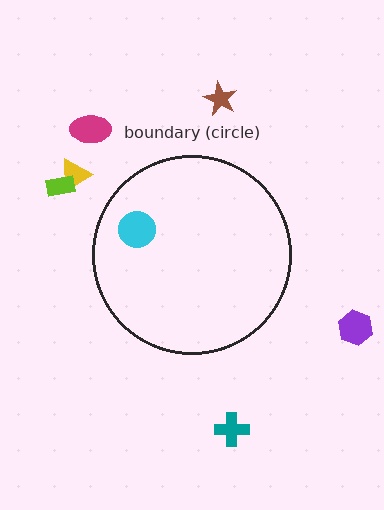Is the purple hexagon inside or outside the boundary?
Outside.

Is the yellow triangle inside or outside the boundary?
Outside.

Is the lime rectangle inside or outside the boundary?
Outside.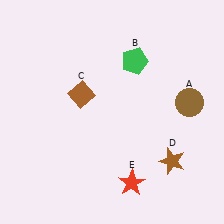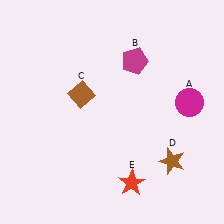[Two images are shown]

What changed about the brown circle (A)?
In Image 1, A is brown. In Image 2, it changed to magenta.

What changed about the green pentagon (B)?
In Image 1, B is green. In Image 2, it changed to magenta.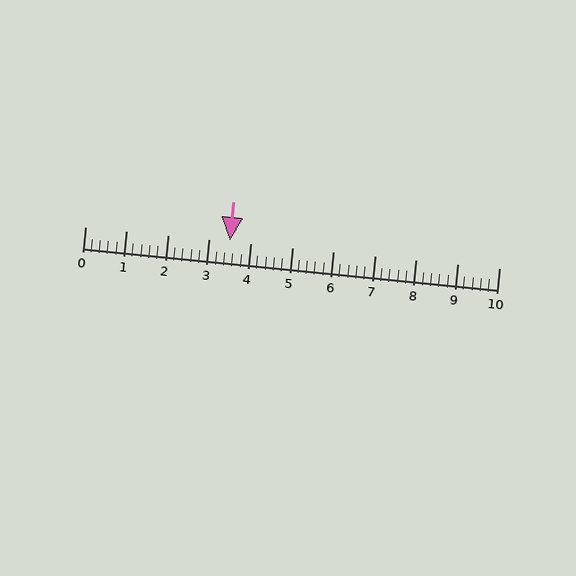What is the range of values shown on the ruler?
The ruler shows values from 0 to 10.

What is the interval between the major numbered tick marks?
The major tick marks are spaced 1 units apart.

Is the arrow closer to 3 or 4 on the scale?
The arrow is closer to 4.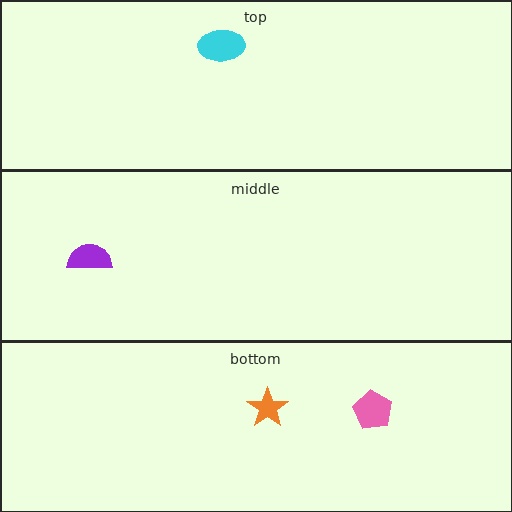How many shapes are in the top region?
1.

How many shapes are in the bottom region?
2.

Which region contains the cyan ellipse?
The top region.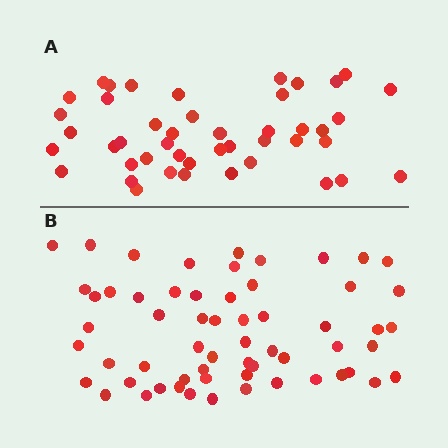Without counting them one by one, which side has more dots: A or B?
Region B (the bottom region) has more dots.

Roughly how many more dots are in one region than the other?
Region B has approximately 15 more dots than region A.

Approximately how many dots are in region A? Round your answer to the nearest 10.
About 40 dots. (The exact count is 45, which rounds to 40.)